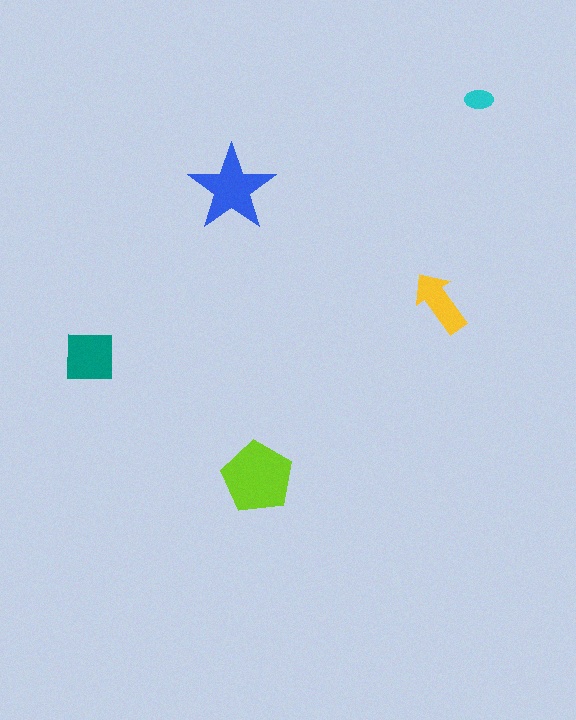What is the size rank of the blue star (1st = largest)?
2nd.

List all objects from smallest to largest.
The cyan ellipse, the yellow arrow, the teal square, the blue star, the lime pentagon.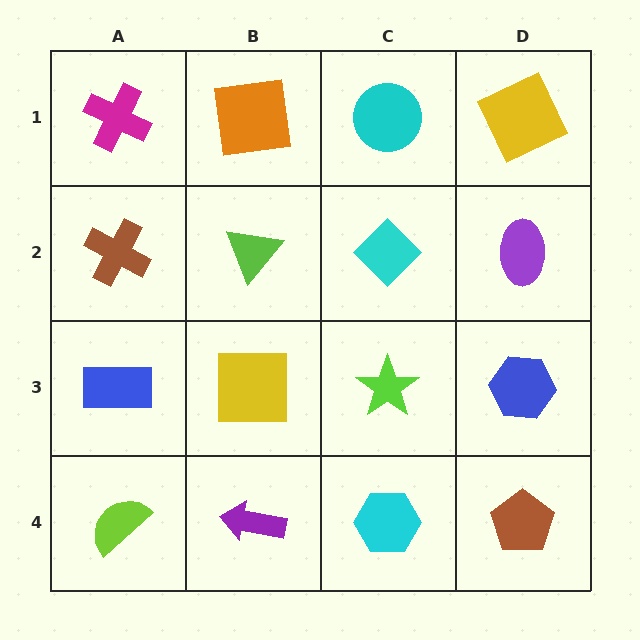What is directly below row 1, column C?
A cyan diamond.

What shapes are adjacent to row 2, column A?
A magenta cross (row 1, column A), a blue rectangle (row 3, column A), a lime triangle (row 2, column B).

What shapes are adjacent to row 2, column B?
An orange square (row 1, column B), a yellow square (row 3, column B), a brown cross (row 2, column A), a cyan diamond (row 2, column C).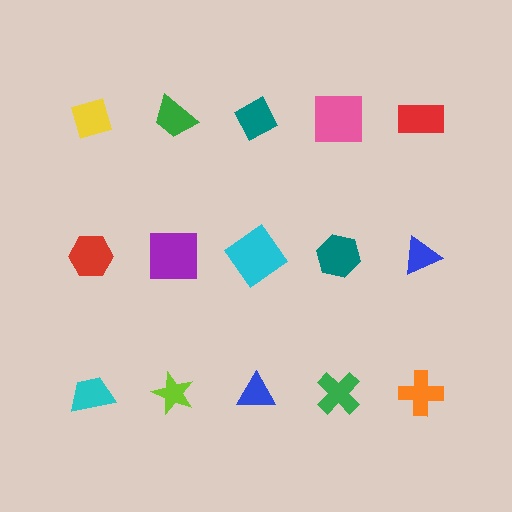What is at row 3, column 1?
A cyan trapezoid.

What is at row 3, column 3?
A blue triangle.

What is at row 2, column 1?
A red hexagon.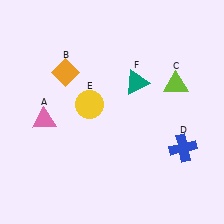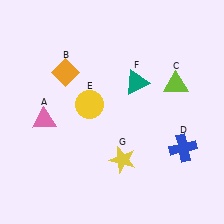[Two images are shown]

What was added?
A yellow star (G) was added in Image 2.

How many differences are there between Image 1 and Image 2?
There is 1 difference between the two images.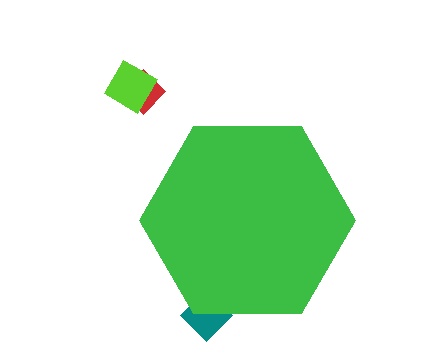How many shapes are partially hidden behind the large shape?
1 shape is partially hidden.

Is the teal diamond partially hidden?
Yes, the teal diamond is partially hidden behind the green hexagon.